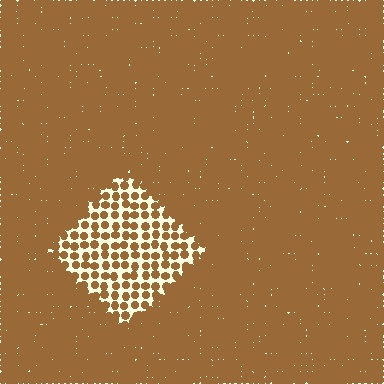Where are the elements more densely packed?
The elements are more densely packed outside the diamond boundary.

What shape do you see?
I see a diamond.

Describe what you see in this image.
The image contains small brown elements arranged at two different densities. A diamond-shaped region is visible where the elements are less densely packed than the surrounding area.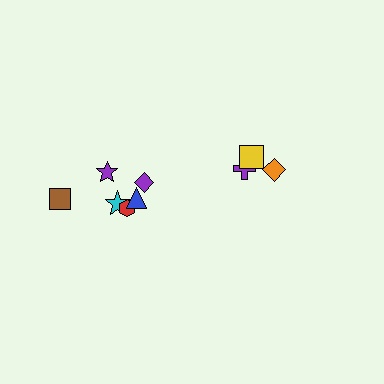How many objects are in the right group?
There are 3 objects.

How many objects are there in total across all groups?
There are 9 objects.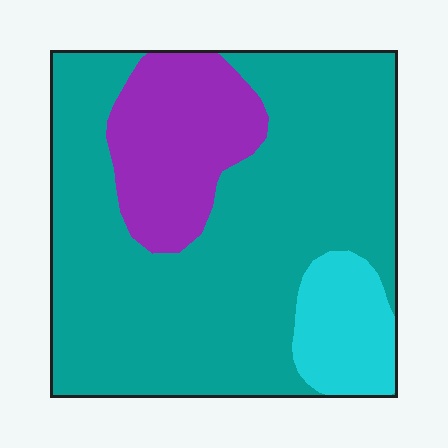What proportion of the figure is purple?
Purple takes up about one fifth (1/5) of the figure.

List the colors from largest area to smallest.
From largest to smallest: teal, purple, cyan.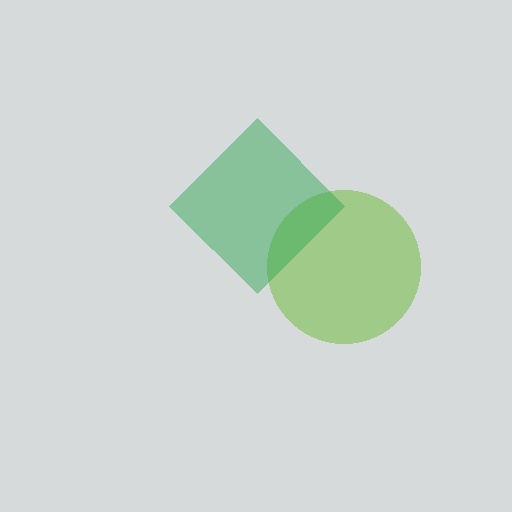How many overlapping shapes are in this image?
There are 2 overlapping shapes in the image.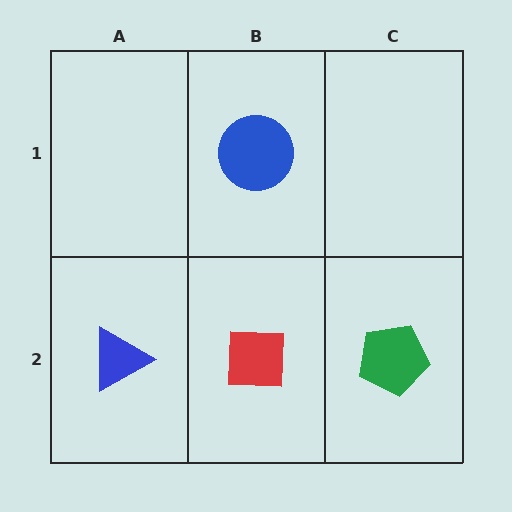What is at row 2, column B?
A red square.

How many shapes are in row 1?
1 shape.